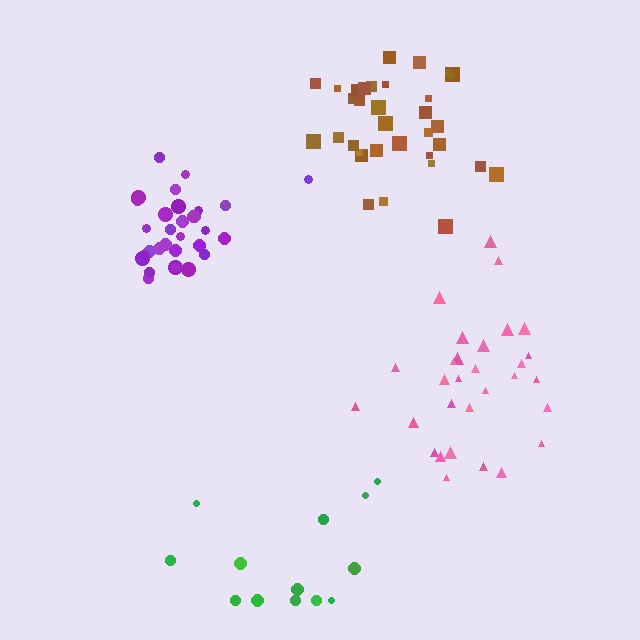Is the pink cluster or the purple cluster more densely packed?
Purple.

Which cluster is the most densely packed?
Purple.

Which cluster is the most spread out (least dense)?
Green.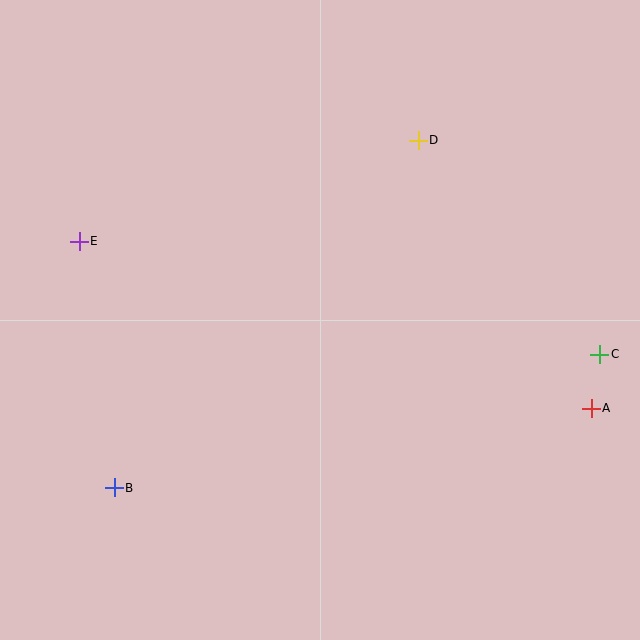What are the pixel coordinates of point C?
Point C is at (600, 354).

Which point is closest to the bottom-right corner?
Point A is closest to the bottom-right corner.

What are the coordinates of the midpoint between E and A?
The midpoint between E and A is at (335, 325).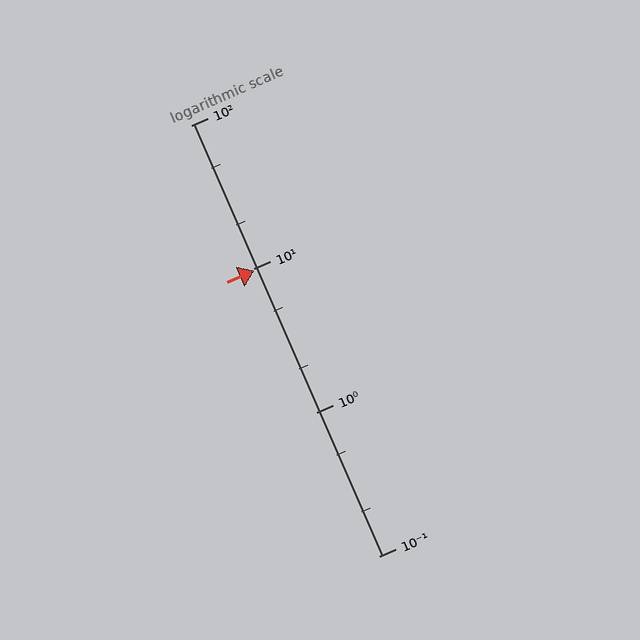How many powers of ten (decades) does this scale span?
The scale spans 3 decades, from 0.1 to 100.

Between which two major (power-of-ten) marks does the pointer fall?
The pointer is between 1 and 10.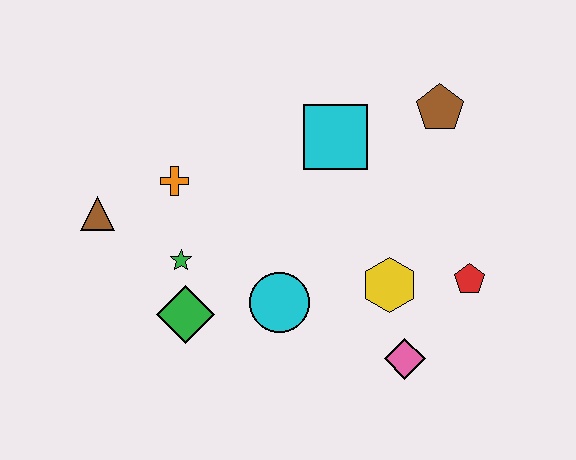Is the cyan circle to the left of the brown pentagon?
Yes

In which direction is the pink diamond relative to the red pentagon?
The pink diamond is below the red pentagon.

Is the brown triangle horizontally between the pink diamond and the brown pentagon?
No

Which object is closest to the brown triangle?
The orange cross is closest to the brown triangle.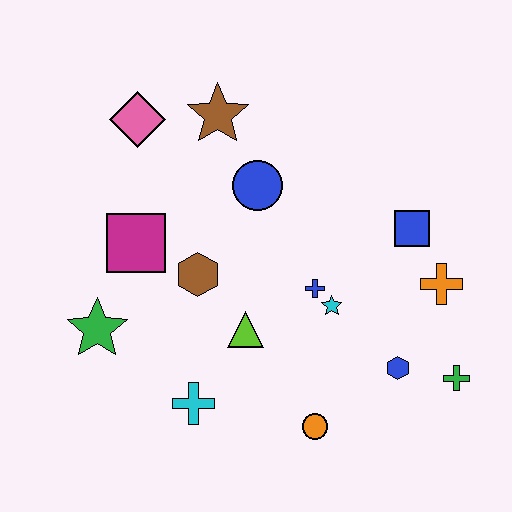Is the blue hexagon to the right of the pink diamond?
Yes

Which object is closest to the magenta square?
The brown hexagon is closest to the magenta square.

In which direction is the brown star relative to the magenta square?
The brown star is above the magenta square.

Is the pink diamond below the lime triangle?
No